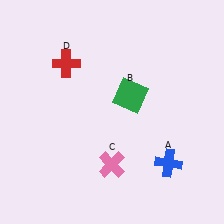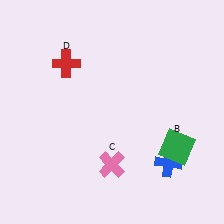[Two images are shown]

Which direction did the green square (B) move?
The green square (B) moved down.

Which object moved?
The green square (B) moved down.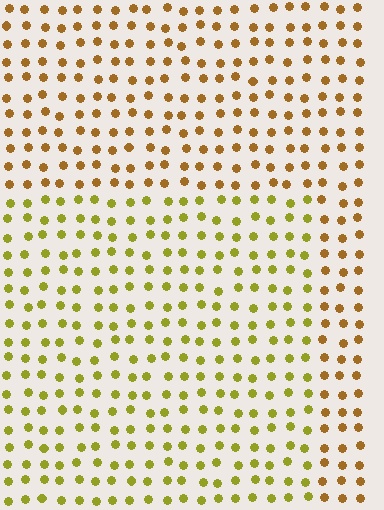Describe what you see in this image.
The image is filled with small brown elements in a uniform arrangement. A rectangle-shaped region is visible where the elements are tinted to a slightly different hue, forming a subtle color boundary.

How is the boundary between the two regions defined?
The boundary is defined purely by a slight shift in hue (about 33 degrees). Spacing, size, and orientation are identical on both sides.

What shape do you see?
I see a rectangle.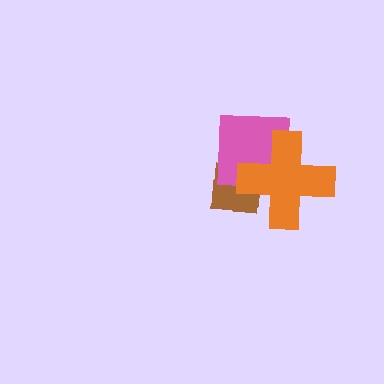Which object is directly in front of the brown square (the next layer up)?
The pink square is directly in front of the brown square.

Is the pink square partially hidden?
Yes, it is partially covered by another shape.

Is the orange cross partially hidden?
No, no other shape covers it.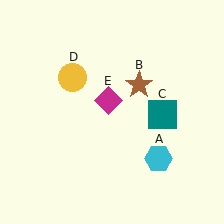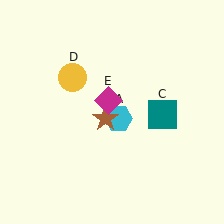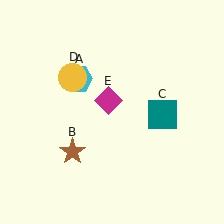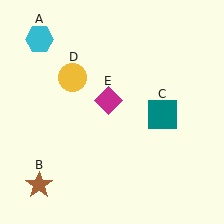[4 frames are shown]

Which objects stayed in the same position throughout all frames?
Teal square (object C) and yellow circle (object D) and magenta diamond (object E) remained stationary.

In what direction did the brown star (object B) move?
The brown star (object B) moved down and to the left.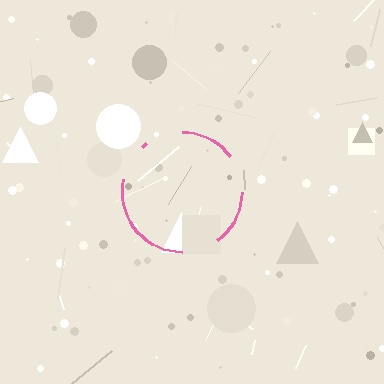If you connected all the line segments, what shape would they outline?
They would outline a circle.